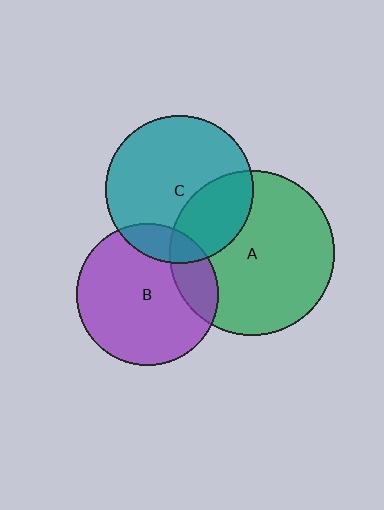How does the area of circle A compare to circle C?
Approximately 1.2 times.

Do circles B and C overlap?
Yes.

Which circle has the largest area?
Circle A (green).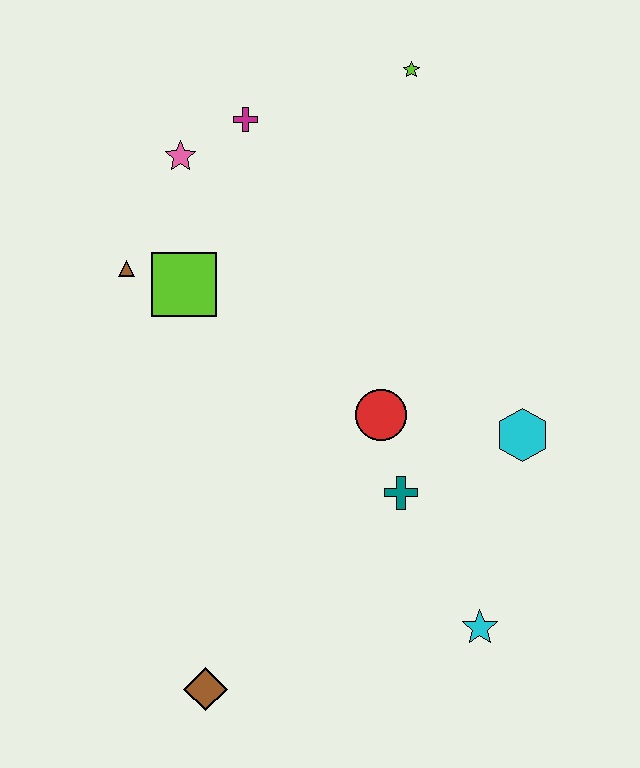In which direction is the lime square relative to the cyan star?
The lime square is above the cyan star.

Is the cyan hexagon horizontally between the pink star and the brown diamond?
No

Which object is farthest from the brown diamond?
The lime star is farthest from the brown diamond.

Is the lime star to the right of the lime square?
Yes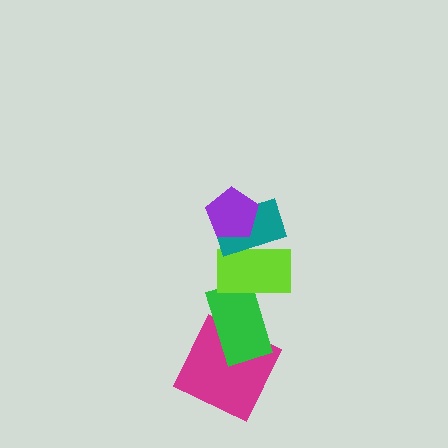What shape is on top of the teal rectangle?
The purple pentagon is on top of the teal rectangle.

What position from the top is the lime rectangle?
The lime rectangle is 3rd from the top.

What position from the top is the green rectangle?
The green rectangle is 4th from the top.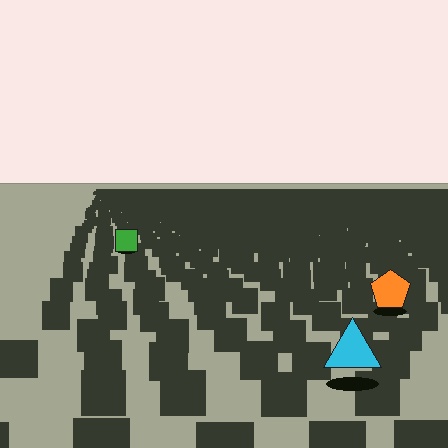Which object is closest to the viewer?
The cyan triangle is closest. The texture marks near it are larger and more spread out.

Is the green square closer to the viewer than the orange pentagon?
No. The orange pentagon is closer — you can tell from the texture gradient: the ground texture is coarser near it.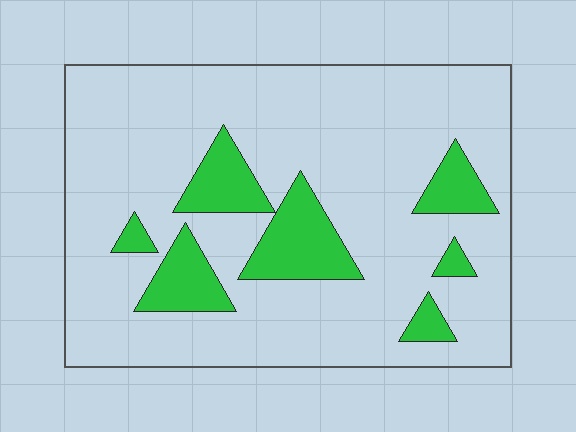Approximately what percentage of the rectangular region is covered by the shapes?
Approximately 15%.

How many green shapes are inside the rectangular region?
7.